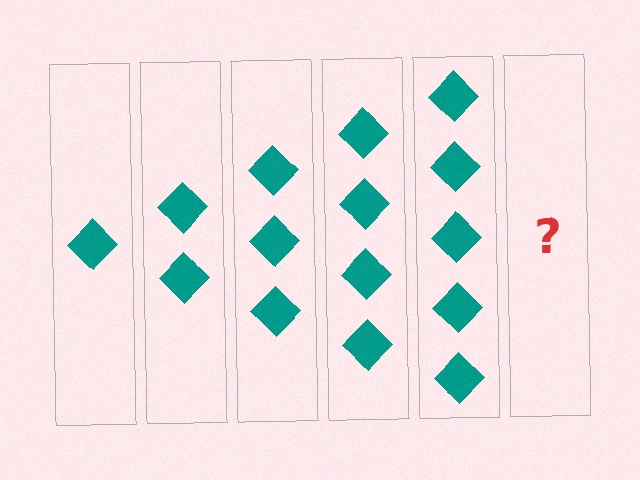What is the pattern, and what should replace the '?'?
The pattern is that each step adds one more diamond. The '?' should be 6 diamonds.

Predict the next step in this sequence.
The next step is 6 diamonds.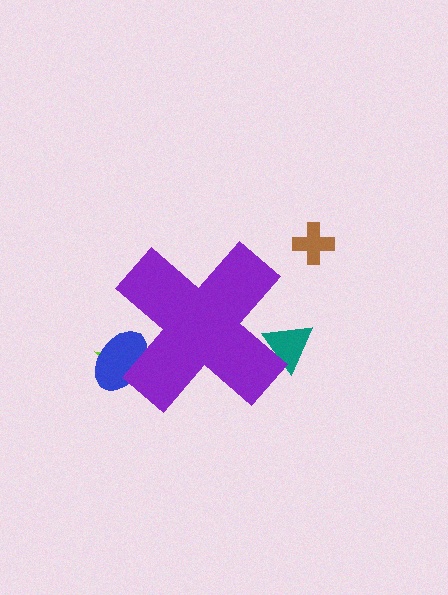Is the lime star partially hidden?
Yes, the lime star is partially hidden behind the purple cross.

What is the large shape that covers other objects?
A purple cross.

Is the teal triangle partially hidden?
Yes, the teal triangle is partially hidden behind the purple cross.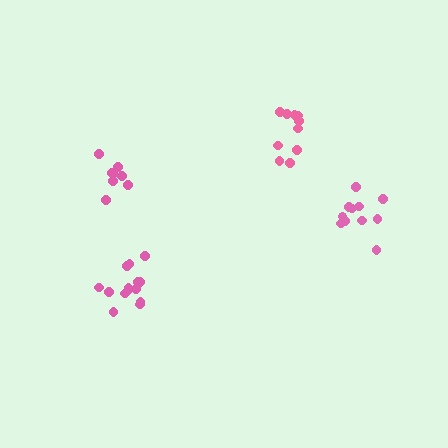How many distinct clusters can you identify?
There are 4 distinct clusters.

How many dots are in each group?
Group 1: 11 dots, Group 2: 14 dots, Group 3: 8 dots, Group 4: 10 dots (43 total).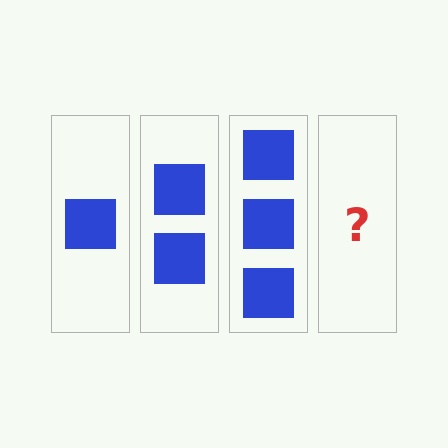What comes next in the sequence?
The next element should be 4 squares.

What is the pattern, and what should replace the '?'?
The pattern is that each step adds one more square. The '?' should be 4 squares.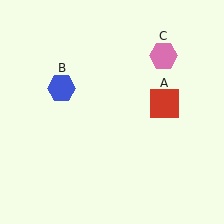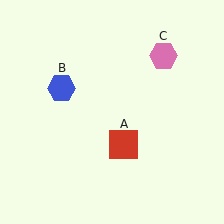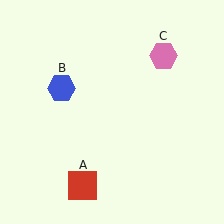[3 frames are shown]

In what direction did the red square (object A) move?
The red square (object A) moved down and to the left.